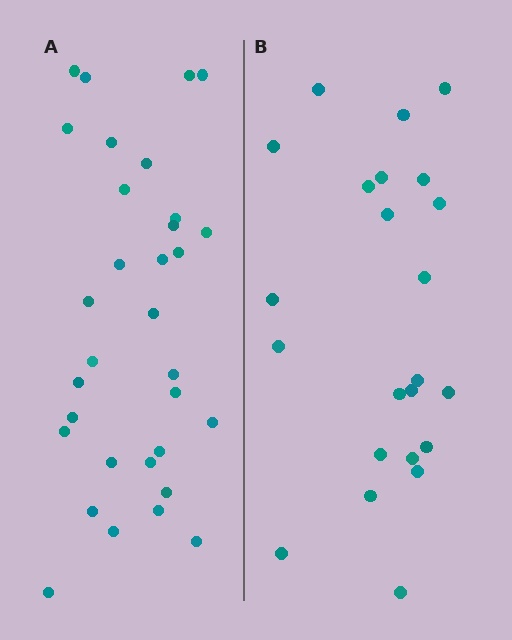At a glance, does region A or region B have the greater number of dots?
Region A (the left region) has more dots.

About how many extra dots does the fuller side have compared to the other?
Region A has roughly 8 or so more dots than region B.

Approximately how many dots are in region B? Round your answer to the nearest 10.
About 20 dots. (The exact count is 23, which rounds to 20.)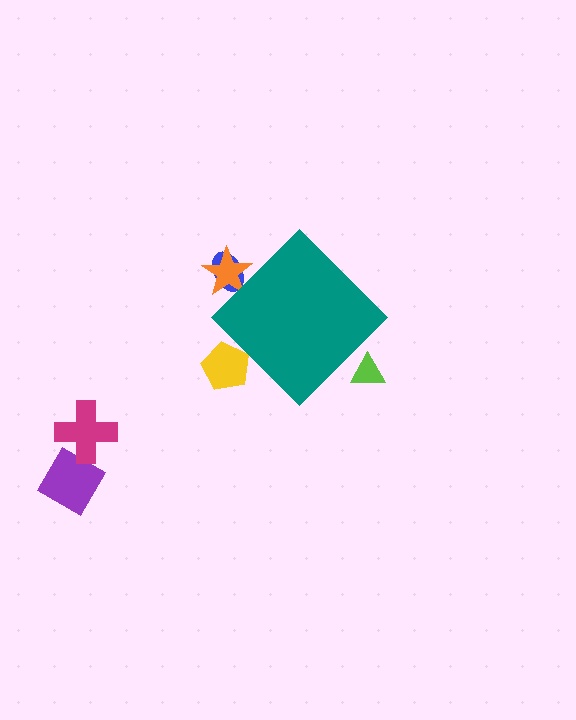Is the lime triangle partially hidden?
Yes, the lime triangle is partially hidden behind the teal diamond.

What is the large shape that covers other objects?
A teal diamond.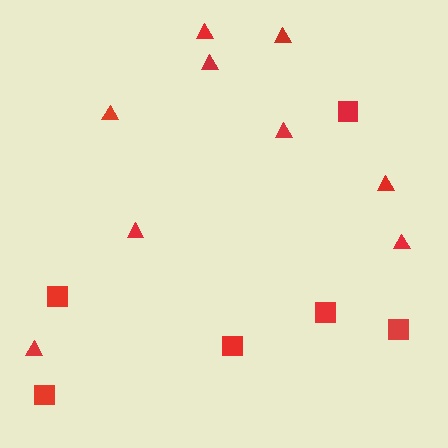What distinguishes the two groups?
There are 2 groups: one group of squares (6) and one group of triangles (9).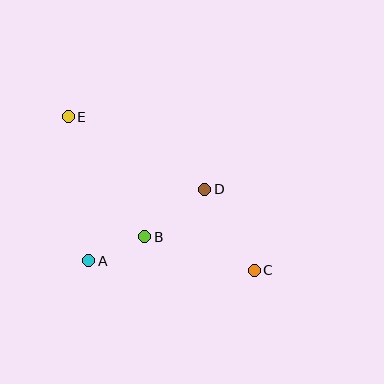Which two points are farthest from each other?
Points C and E are farthest from each other.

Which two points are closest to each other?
Points A and B are closest to each other.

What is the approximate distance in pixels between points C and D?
The distance between C and D is approximately 95 pixels.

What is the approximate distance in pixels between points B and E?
The distance between B and E is approximately 142 pixels.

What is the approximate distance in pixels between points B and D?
The distance between B and D is approximately 76 pixels.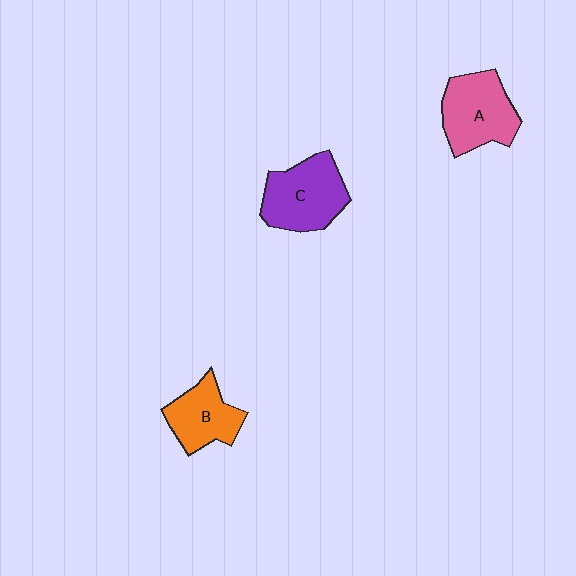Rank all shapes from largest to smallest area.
From largest to smallest: C (purple), A (pink), B (orange).